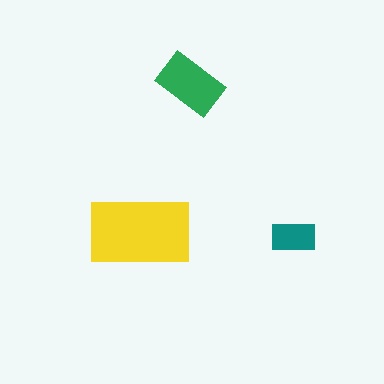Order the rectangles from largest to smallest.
the yellow one, the green one, the teal one.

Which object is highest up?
The green rectangle is topmost.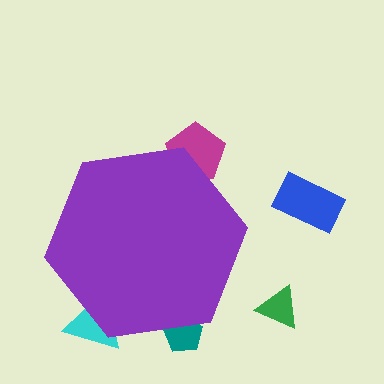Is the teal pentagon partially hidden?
Yes, the teal pentagon is partially hidden behind the purple hexagon.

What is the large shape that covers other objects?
A purple hexagon.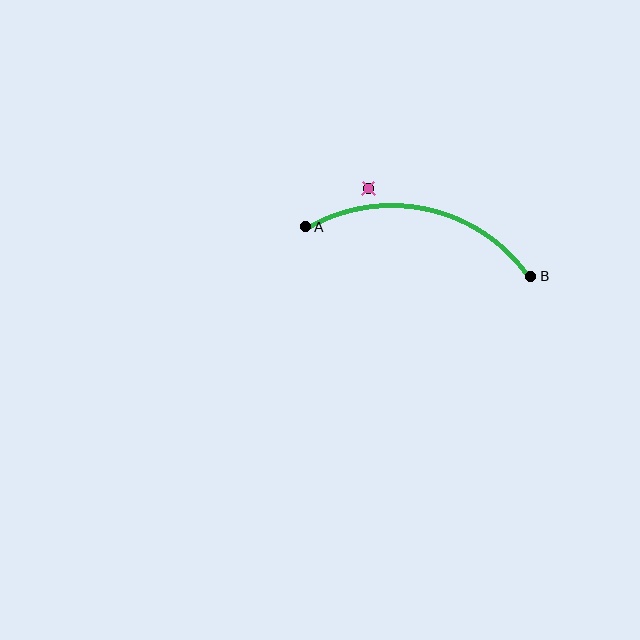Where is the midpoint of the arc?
The arc midpoint is the point on the curve farthest from the straight line joining A and B. It sits above that line.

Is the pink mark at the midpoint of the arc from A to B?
No — the pink mark does not lie on the arc at all. It sits slightly outside the curve.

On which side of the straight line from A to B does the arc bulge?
The arc bulges above the straight line connecting A and B.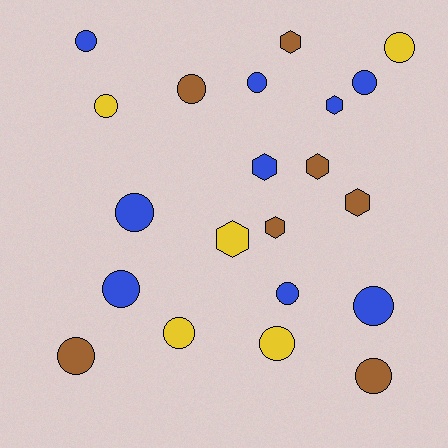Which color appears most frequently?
Blue, with 9 objects.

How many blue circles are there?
There are 7 blue circles.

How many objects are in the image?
There are 21 objects.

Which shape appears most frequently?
Circle, with 14 objects.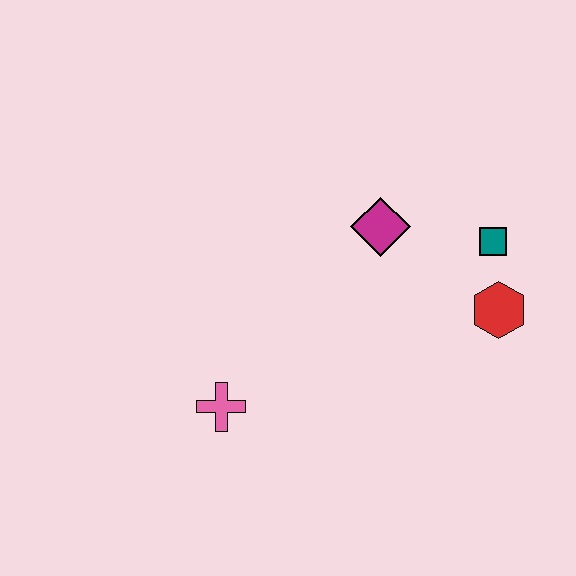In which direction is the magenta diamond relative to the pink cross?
The magenta diamond is above the pink cross.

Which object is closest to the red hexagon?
The teal square is closest to the red hexagon.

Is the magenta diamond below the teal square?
No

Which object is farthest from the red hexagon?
The pink cross is farthest from the red hexagon.